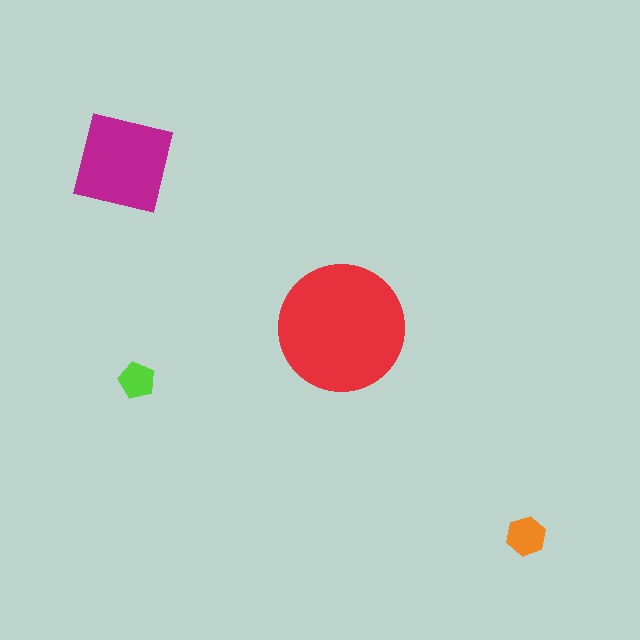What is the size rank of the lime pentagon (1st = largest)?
4th.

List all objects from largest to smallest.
The red circle, the magenta square, the orange hexagon, the lime pentagon.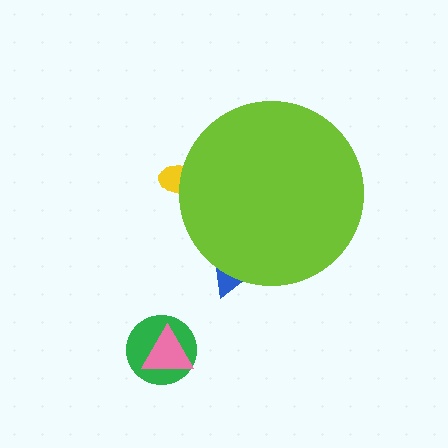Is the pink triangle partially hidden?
No, the pink triangle is fully visible.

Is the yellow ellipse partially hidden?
Yes, the yellow ellipse is partially hidden behind the lime circle.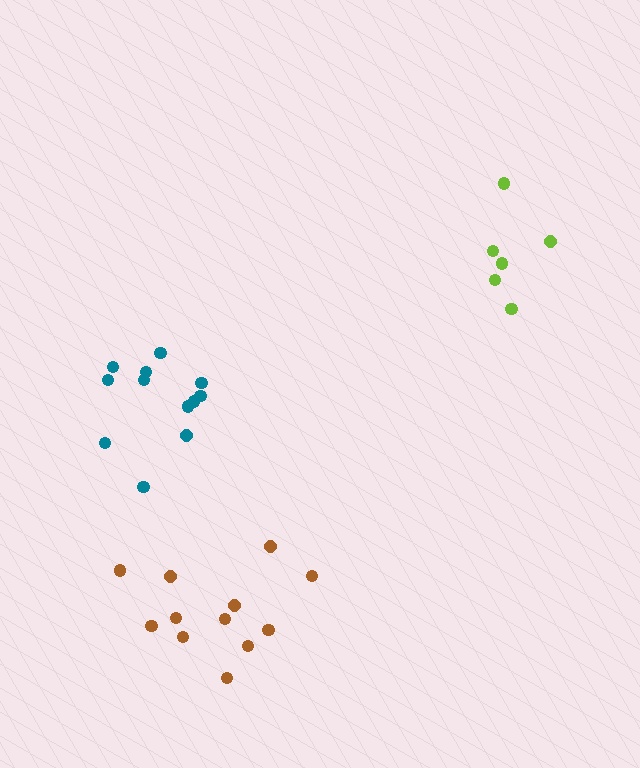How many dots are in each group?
Group 1: 12 dots, Group 2: 6 dots, Group 3: 12 dots (30 total).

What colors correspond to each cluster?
The clusters are colored: teal, lime, brown.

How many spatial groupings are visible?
There are 3 spatial groupings.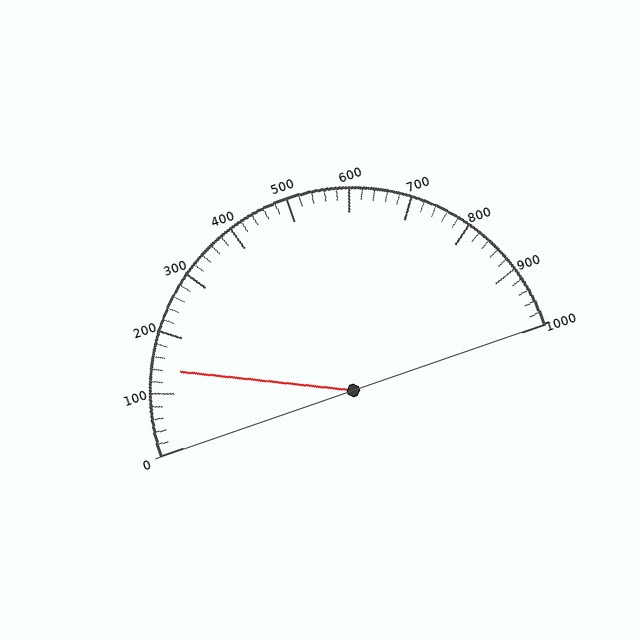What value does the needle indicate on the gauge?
The needle indicates approximately 140.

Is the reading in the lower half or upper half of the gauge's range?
The reading is in the lower half of the range (0 to 1000).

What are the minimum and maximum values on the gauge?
The gauge ranges from 0 to 1000.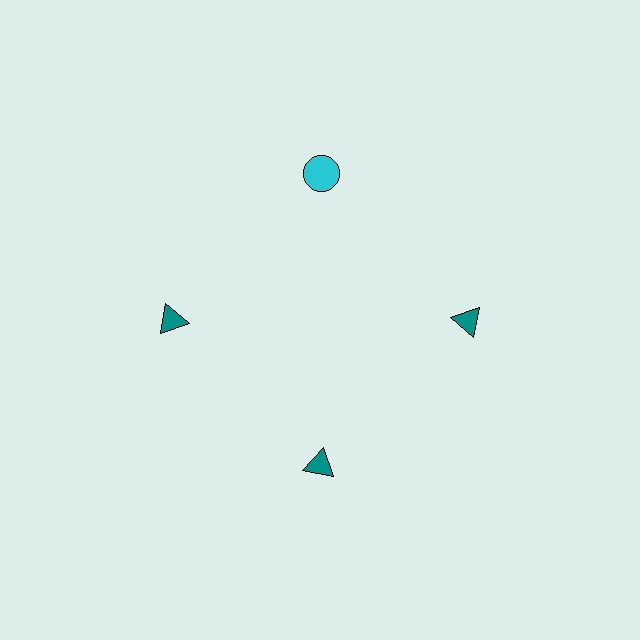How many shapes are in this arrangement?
There are 4 shapes arranged in a ring pattern.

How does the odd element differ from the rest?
It differs in both color (cyan instead of teal) and shape (circle instead of triangle).